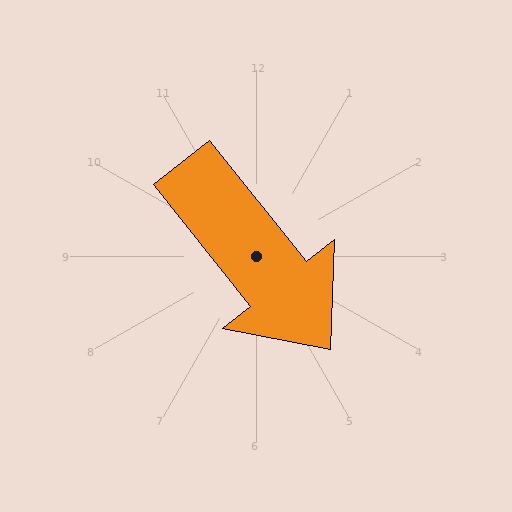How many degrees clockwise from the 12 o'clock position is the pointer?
Approximately 141 degrees.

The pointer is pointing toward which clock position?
Roughly 5 o'clock.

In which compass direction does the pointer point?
Southeast.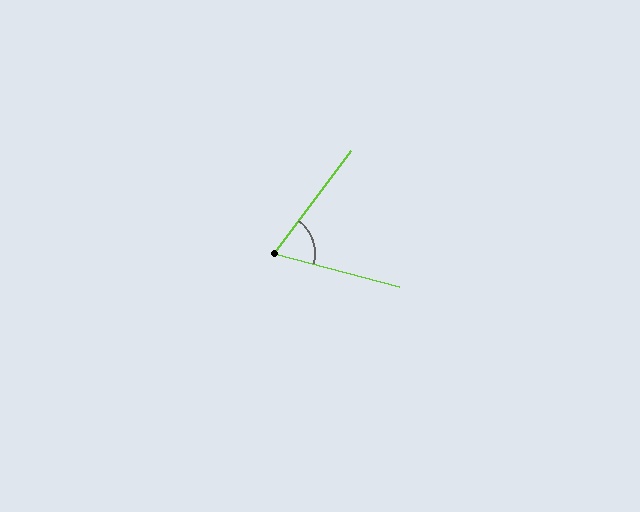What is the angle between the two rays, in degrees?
Approximately 68 degrees.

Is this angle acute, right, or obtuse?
It is acute.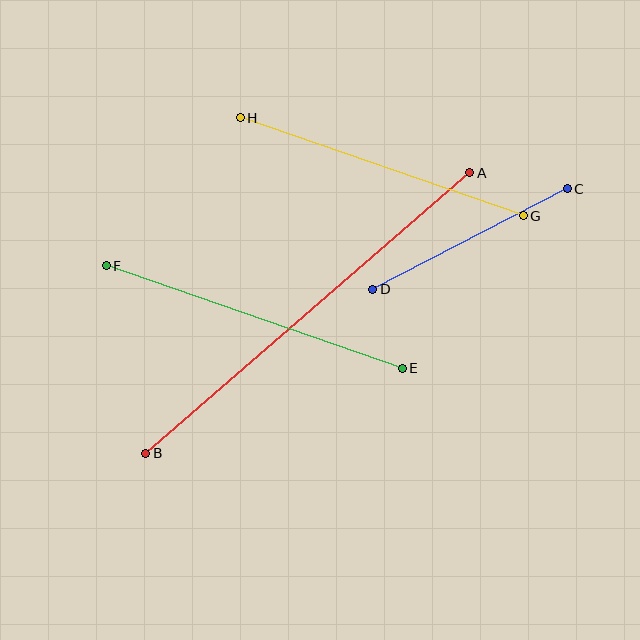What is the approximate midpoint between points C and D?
The midpoint is at approximately (470, 239) pixels.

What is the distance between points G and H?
The distance is approximately 300 pixels.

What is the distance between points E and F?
The distance is approximately 313 pixels.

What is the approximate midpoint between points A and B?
The midpoint is at approximately (308, 313) pixels.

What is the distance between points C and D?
The distance is approximately 219 pixels.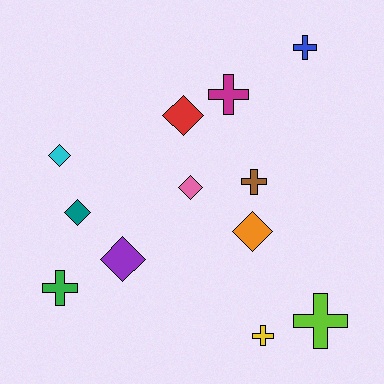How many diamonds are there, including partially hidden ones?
There are 6 diamonds.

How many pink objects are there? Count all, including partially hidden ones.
There is 1 pink object.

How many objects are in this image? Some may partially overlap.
There are 12 objects.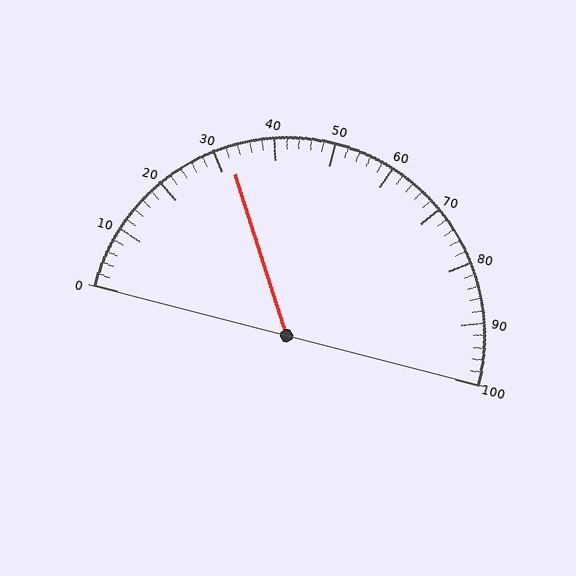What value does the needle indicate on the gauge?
The needle indicates approximately 32.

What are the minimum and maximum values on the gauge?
The gauge ranges from 0 to 100.